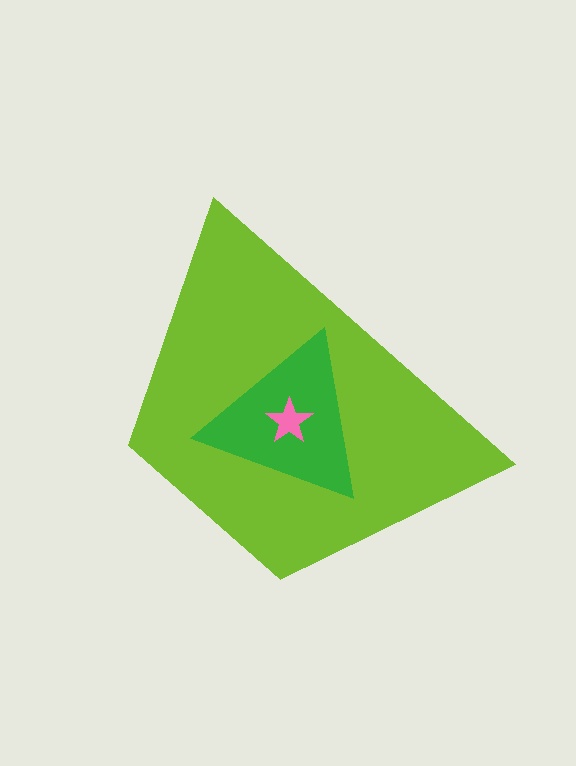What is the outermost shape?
The lime trapezoid.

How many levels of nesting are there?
3.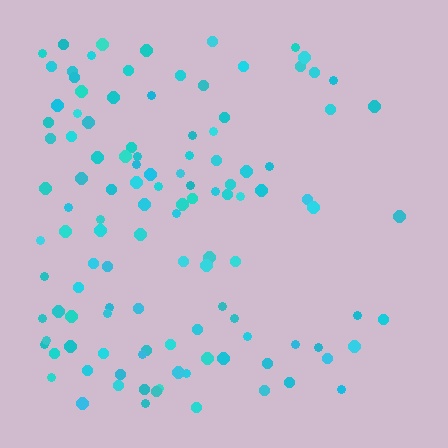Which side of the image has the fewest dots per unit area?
The right.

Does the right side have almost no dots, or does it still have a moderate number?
Still a moderate number, just noticeably fewer than the left.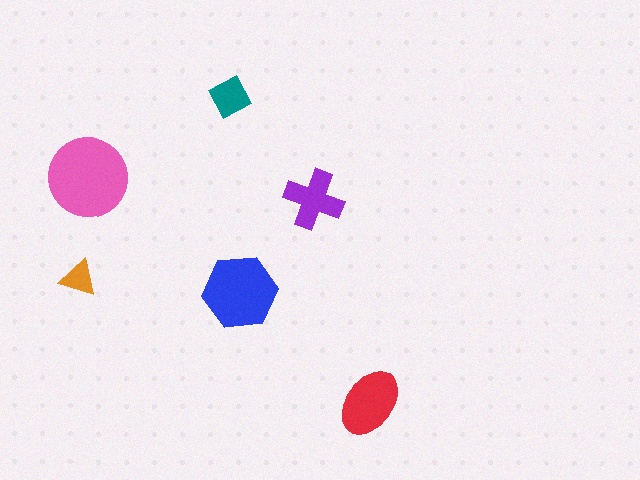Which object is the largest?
The pink circle.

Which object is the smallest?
The orange triangle.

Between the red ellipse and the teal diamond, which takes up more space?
The red ellipse.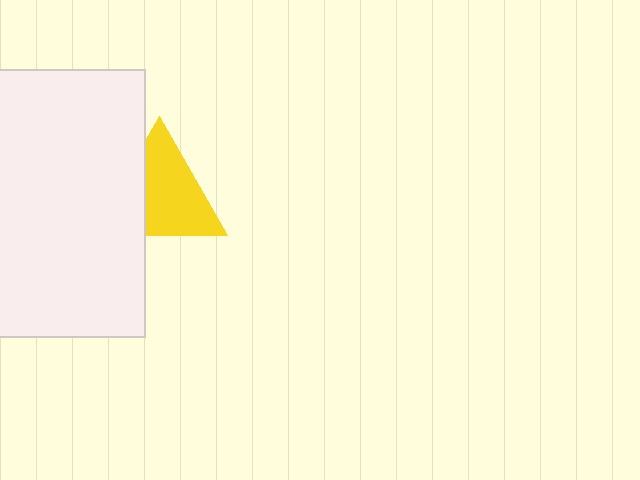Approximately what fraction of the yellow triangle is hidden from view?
Roughly 32% of the yellow triangle is hidden behind the white rectangle.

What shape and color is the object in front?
The object in front is a white rectangle.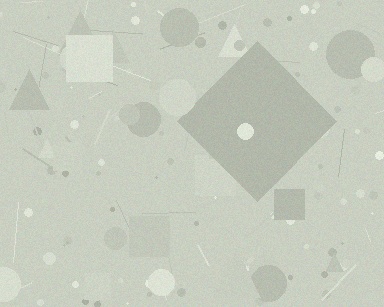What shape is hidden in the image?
A diamond is hidden in the image.